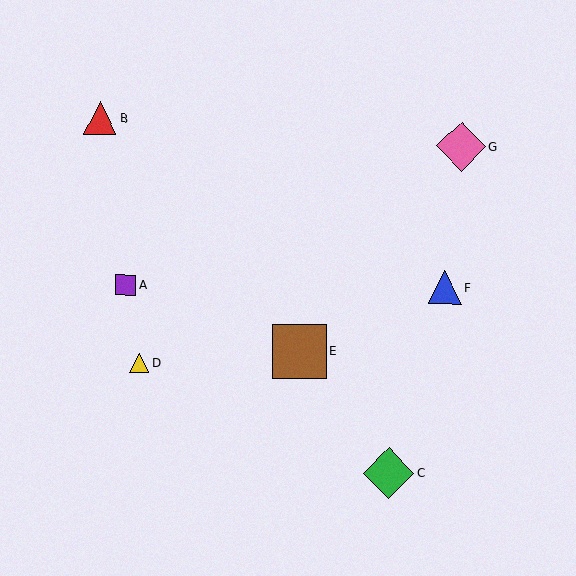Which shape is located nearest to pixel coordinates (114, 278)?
The purple square (labeled A) at (126, 285) is nearest to that location.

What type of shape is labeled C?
Shape C is a green diamond.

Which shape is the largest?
The brown square (labeled E) is the largest.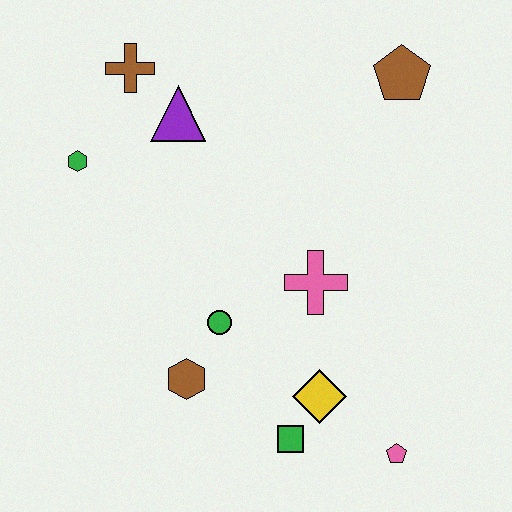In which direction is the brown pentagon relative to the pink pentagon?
The brown pentagon is above the pink pentagon.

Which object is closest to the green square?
The yellow diamond is closest to the green square.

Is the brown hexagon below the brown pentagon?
Yes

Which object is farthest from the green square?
The brown cross is farthest from the green square.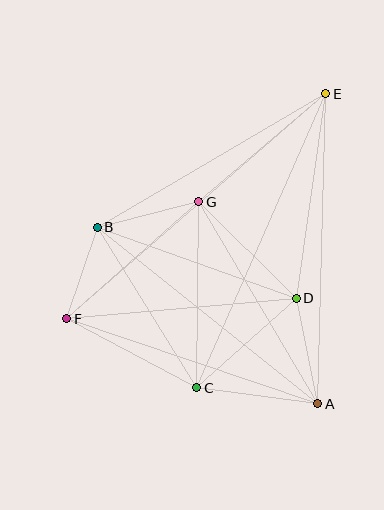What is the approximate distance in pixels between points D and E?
The distance between D and E is approximately 206 pixels.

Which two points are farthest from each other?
Points E and F are farthest from each other.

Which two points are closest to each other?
Points B and F are closest to each other.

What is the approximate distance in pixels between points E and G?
The distance between E and G is approximately 167 pixels.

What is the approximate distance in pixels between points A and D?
The distance between A and D is approximately 108 pixels.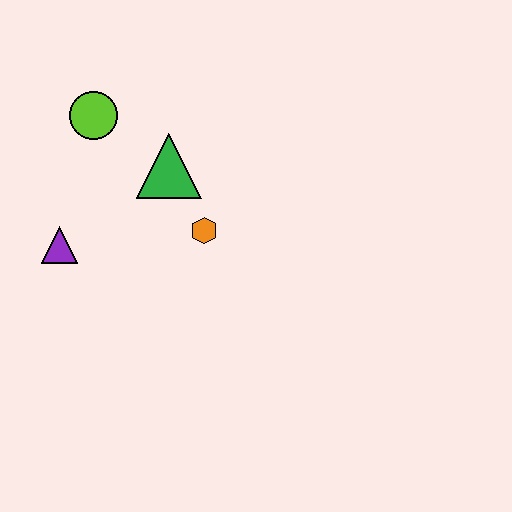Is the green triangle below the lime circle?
Yes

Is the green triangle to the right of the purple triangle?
Yes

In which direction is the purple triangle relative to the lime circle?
The purple triangle is below the lime circle.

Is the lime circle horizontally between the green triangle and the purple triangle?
Yes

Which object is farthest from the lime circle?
The orange hexagon is farthest from the lime circle.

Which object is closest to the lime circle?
The green triangle is closest to the lime circle.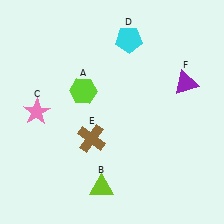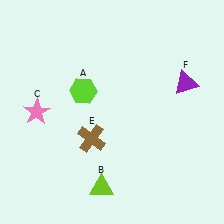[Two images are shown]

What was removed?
The cyan pentagon (D) was removed in Image 2.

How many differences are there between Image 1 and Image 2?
There is 1 difference between the two images.